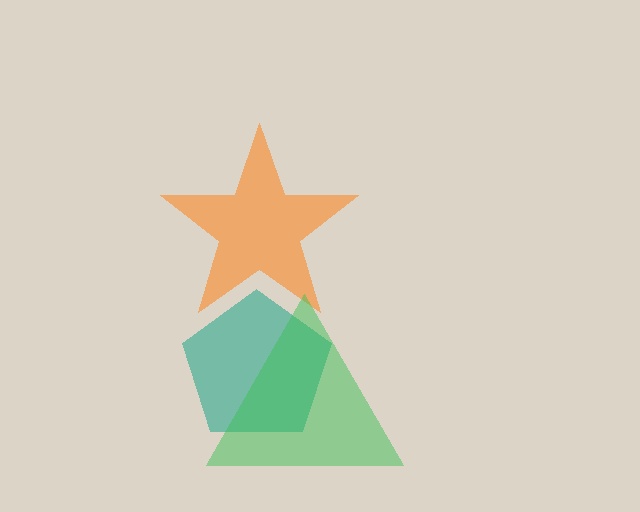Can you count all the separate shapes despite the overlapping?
Yes, there are 3 separate shapes.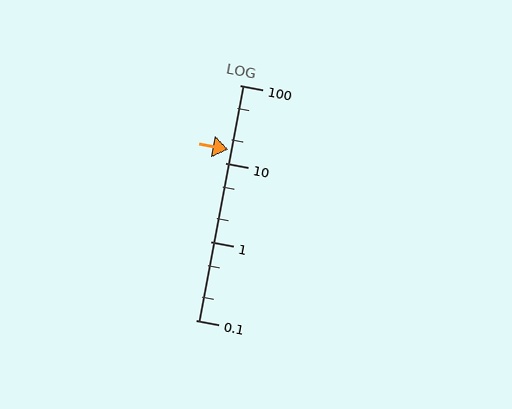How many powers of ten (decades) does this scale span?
The scale spans 3 decades, from 0.1 to 100.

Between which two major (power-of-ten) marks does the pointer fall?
The pointer is between 10 and 100.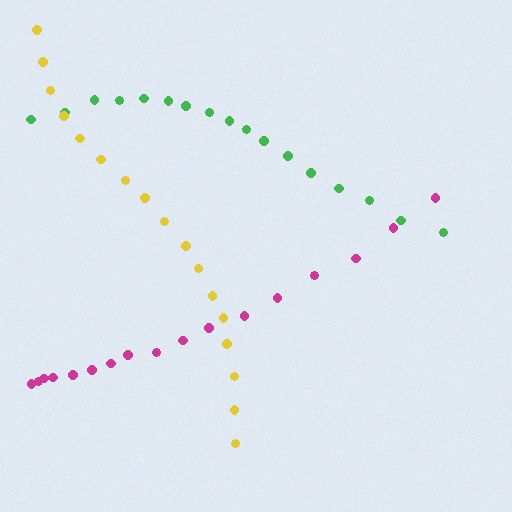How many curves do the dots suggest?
There are 3 distinct paths.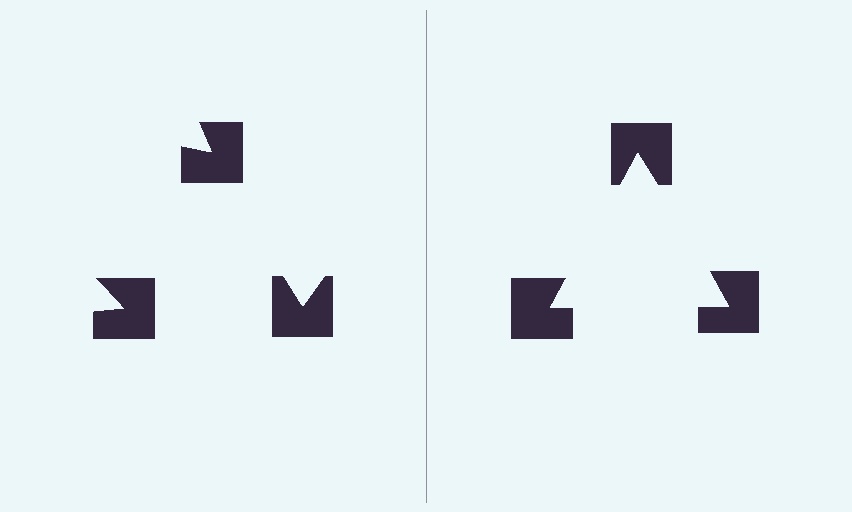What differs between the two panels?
The notched squares are positioned identically on both sides; only the wedge orientations differ. On the right they align to a triangle; on the left they are misaligned.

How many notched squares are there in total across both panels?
6 — 3 on each side.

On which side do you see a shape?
An illusory triangle appears on the right side. On the left side the wedge cuts are rotated, so no coherent shape forms.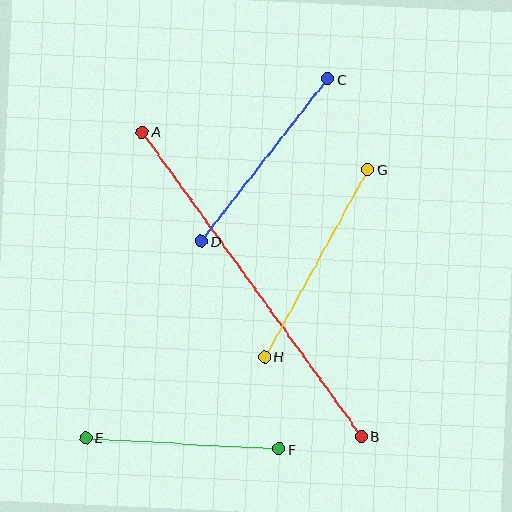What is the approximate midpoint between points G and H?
The midpoint is at approximately (316, 263) pixels.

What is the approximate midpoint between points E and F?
The midpoint is at approximately (183, 444) pixels.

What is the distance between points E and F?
The distance is approximately 194 pixels.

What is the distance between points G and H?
The distance is approximately 214 pixels.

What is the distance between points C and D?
The distance is approximately 206 pixels.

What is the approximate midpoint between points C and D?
The midpoint is at approximately (264, 160) pixels.